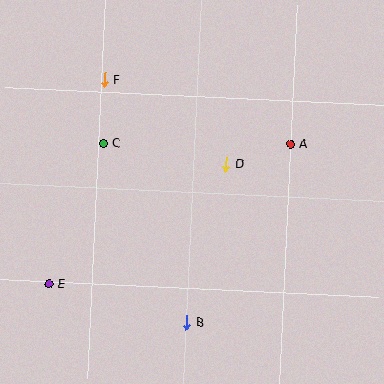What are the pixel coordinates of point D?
Point D is at (226, 164).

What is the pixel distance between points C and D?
The distance between C and D is 124 pixels.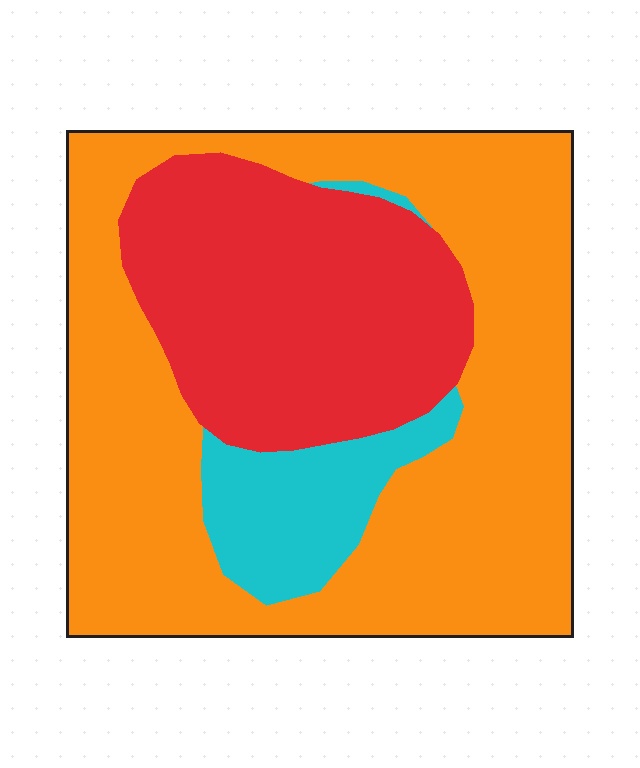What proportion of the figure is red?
Red covers 31% of the figure.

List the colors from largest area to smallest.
From largest to smallest: orange, red, cyan.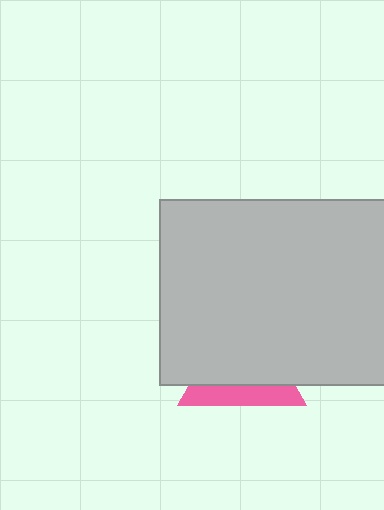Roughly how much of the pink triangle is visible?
A small part of it is visible (roughly 32%).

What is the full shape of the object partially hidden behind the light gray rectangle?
The partially hidden object is a pink triangle.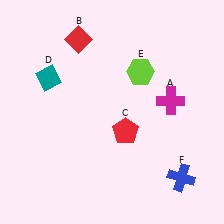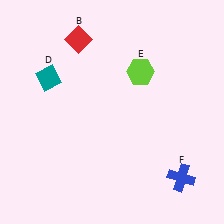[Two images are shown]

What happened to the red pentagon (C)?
The red pentagon (C) was removed in Image 2. It was in the bottom-right area of Image 1.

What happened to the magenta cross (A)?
The magenta cross (A) was removed in Image 2. It was in the top-right area of Image 1.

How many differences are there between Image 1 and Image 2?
There are 2 differences between the two images.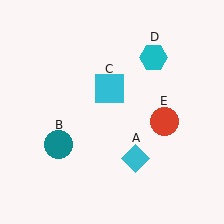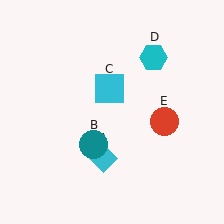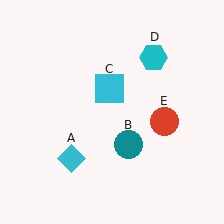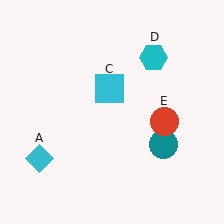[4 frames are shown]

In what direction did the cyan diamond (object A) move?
The cyan diamond (object A) moved left.